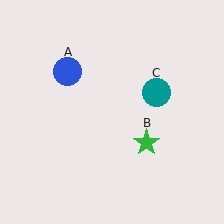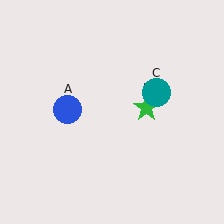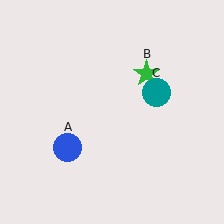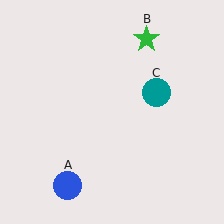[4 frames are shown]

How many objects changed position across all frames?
2 objects changed position: blue circle (object A), green star (object B).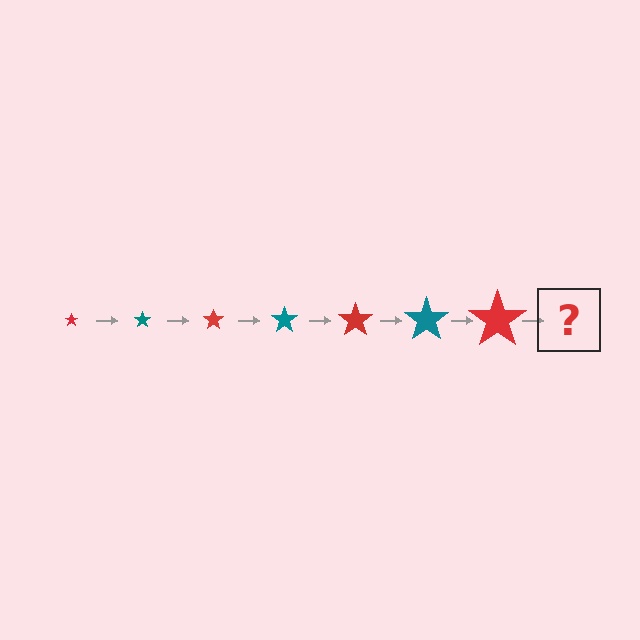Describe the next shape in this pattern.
It should be a teal star, larger than the previous one.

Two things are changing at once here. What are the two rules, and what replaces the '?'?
The two rules are that the star grows larger each step and the color cycles through red and teal. The '?' should be a teal star, larger than the previous one.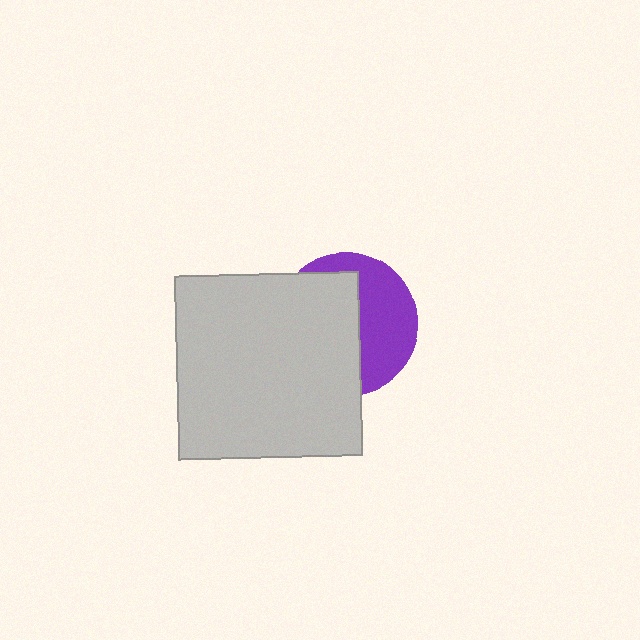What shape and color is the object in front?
The object in front is a light gray square.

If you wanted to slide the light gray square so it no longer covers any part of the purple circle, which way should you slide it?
Slide it left — that is the most direct way to separate the two shapes.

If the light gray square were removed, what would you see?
You would see the complete purple circle.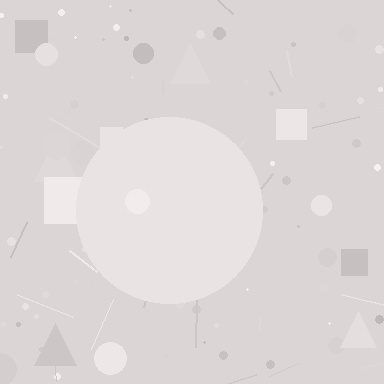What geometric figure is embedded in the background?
A circle is embedded in the background.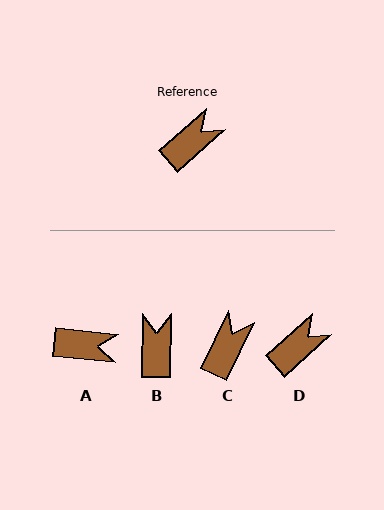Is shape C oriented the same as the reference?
No, it is off by about 24 degrees.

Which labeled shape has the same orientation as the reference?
D.